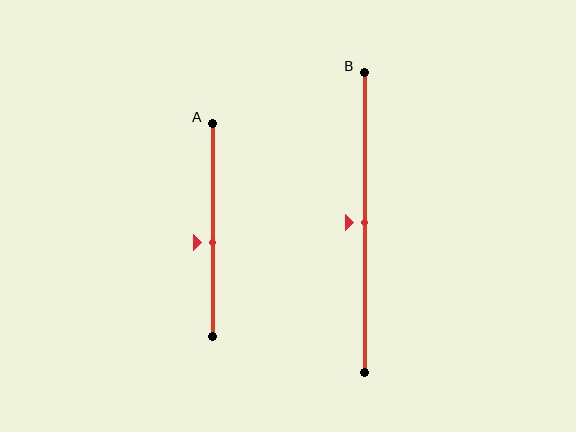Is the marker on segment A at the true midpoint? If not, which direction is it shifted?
No, the marker on segment A is shifted downward by about 6% of the segment length.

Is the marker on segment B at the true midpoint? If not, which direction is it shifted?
Yes, the marker on segment B is at the true midpoint.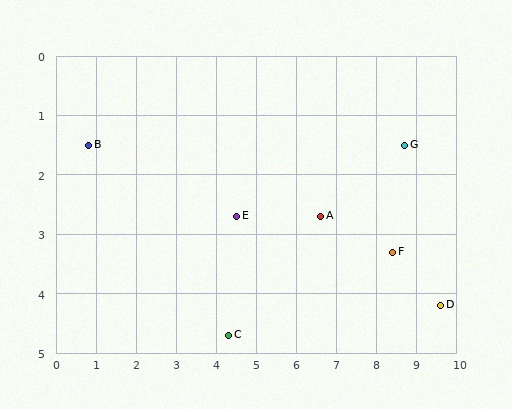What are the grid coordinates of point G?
Point G is at approximately (8.7, 1.5).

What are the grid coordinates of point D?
Point D is at approximately (9.6, 4.2).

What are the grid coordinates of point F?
Point F is at approximately (8.4, 3.3).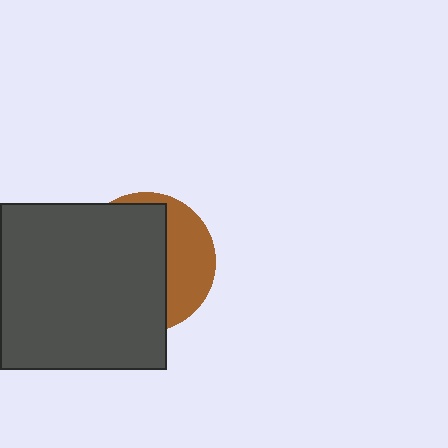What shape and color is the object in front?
The object in front is a dark gray square.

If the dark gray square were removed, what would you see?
You would see the complete brown circle.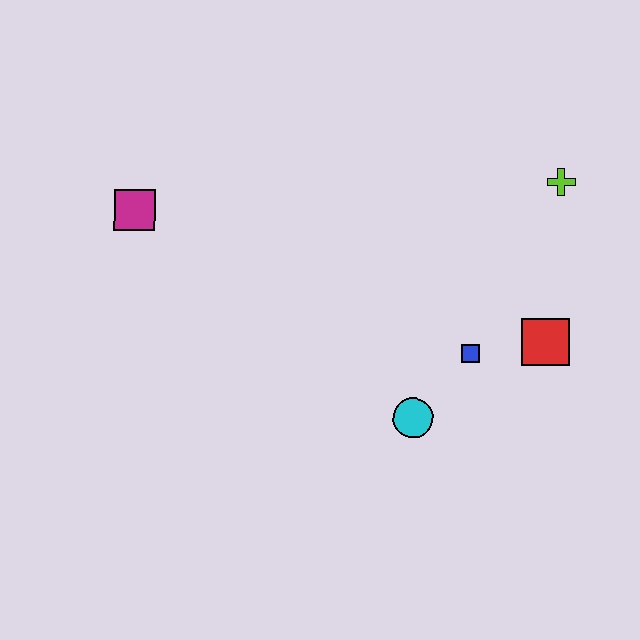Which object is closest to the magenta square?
The cyan circle is closest to the magenta square.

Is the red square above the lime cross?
No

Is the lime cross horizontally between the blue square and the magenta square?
No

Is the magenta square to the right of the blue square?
No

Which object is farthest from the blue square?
The magenta square is farthest from the blue square.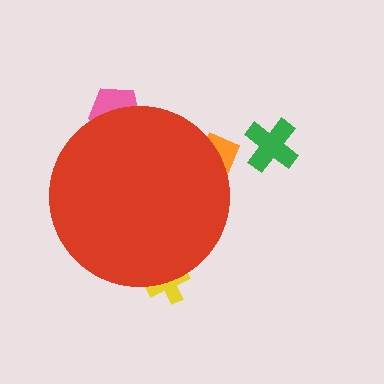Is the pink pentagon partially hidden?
Yes, the pink pentagon is partially hidden behind the red circle.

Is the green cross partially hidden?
No, the green cross is fully visible.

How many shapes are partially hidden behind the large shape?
3 shapes are partially hidden.